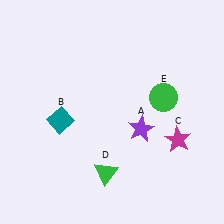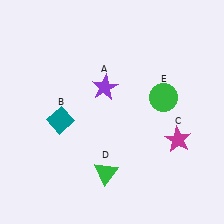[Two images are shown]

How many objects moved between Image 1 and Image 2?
1 object moved between the two images.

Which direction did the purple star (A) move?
The purple star (A) moved up.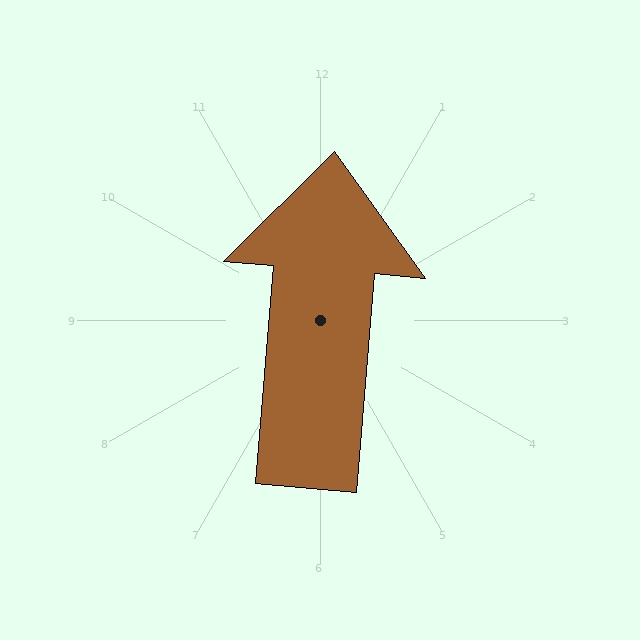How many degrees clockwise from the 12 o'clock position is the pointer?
Approximately 5 degrees.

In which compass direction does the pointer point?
North.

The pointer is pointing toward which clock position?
Roughly 12 o'clock.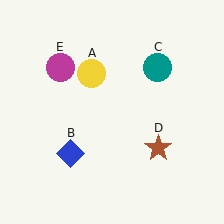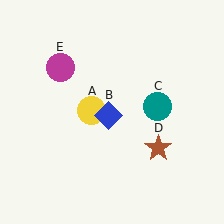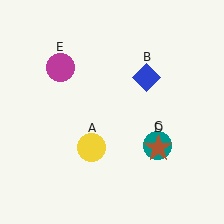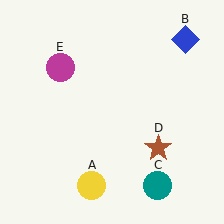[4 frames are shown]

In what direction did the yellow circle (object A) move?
The yellow circle (object A) moved down.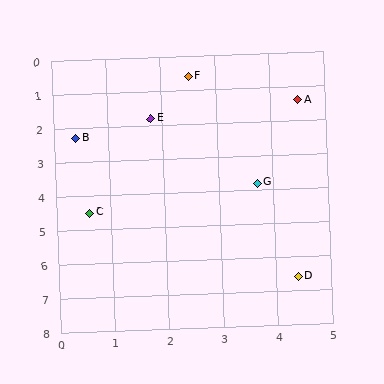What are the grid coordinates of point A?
Point A is at approximately (4.5, 1.4).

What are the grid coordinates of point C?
Point C is at approximately (0.6, 4.5).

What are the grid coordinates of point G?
Point G is at approximately (3.7, 3.8).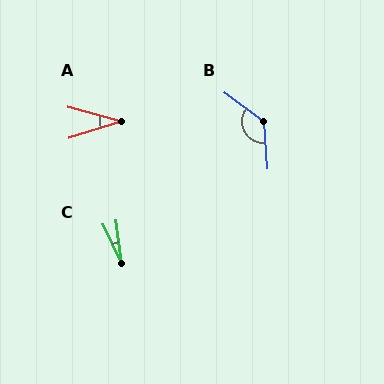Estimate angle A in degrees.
Approximately 33 degrees.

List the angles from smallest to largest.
C (18°), A (33°), B (131°).